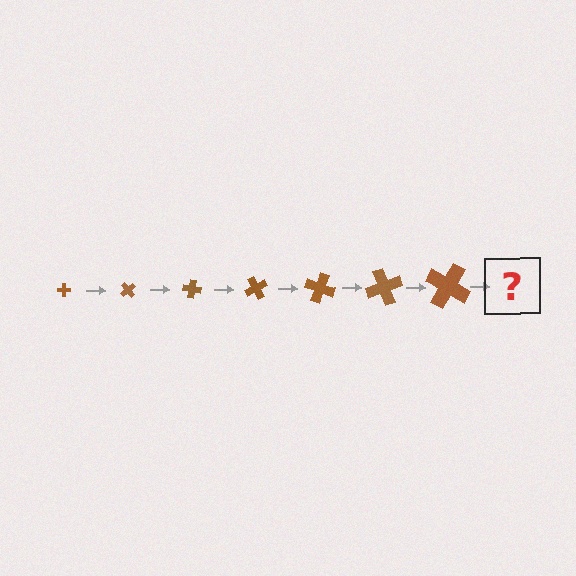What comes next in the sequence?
The next element should be a cross, larger than the previous one and rotated 350 degrees from the start.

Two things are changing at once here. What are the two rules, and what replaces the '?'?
The two rules are that the cross grows larger each step and it rotates 50 degrees each step. The '?' should be a cross, larger than the previous one and rotated 350 degrees from the start.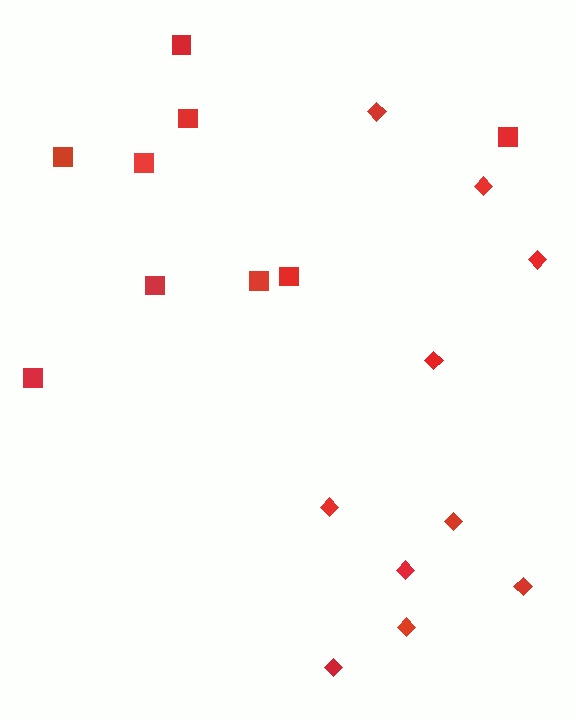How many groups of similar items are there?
There are 2 groups: one group of diamonds (10) and one group of squares (9).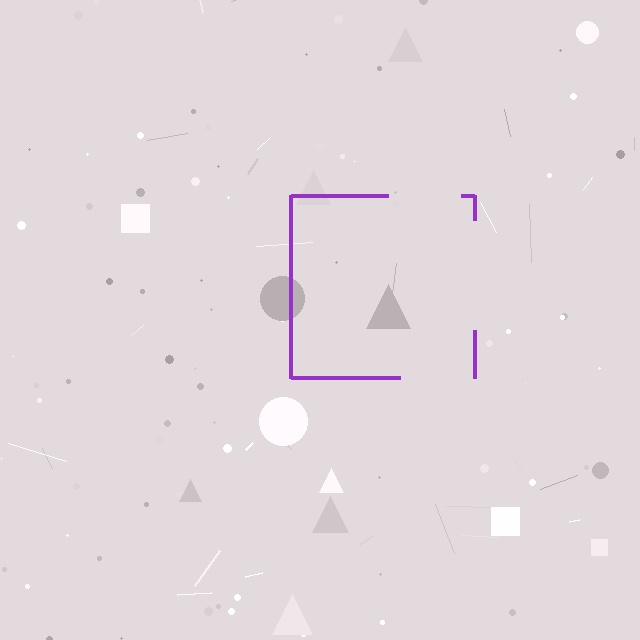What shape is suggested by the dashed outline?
The dashed outline suggests a square.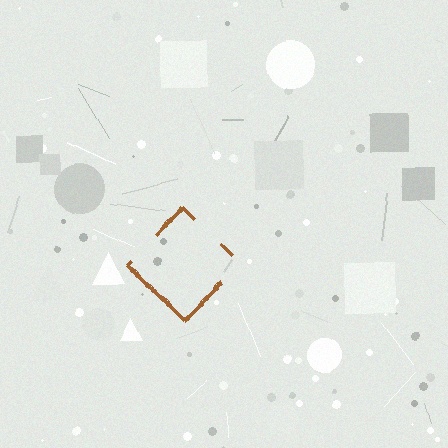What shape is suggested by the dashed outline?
The dashed outline suggests a diamond.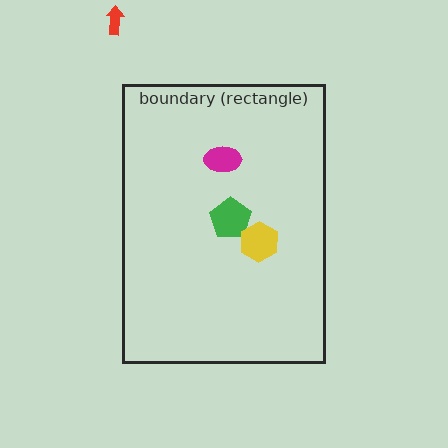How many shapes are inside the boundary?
3 inside, 1 outside.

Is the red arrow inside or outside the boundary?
Outside.